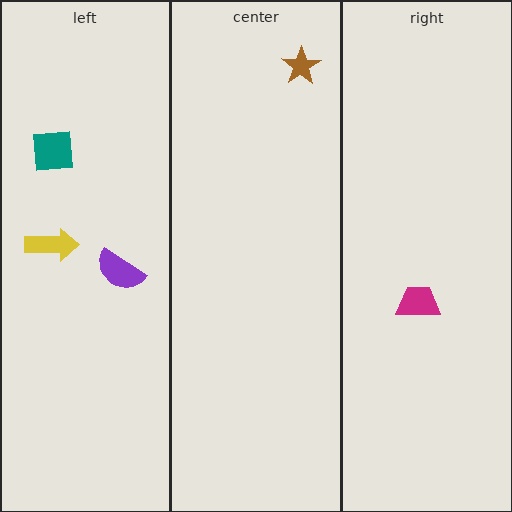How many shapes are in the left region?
3.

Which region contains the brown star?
The center region.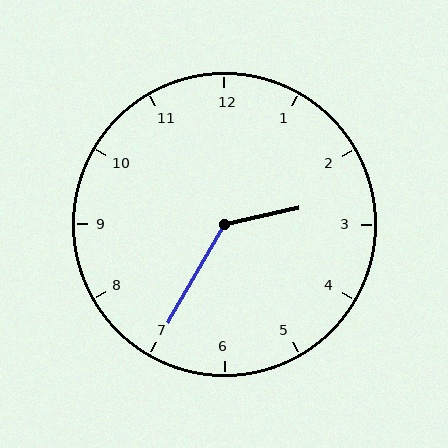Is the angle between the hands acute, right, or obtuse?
It is obtuse.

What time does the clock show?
2:35.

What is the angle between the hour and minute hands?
Approximately 132 degrees.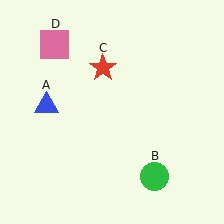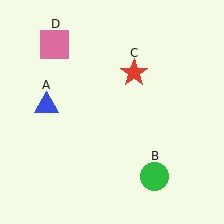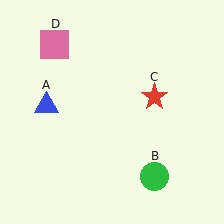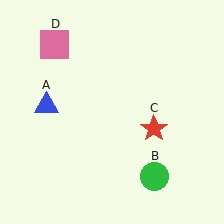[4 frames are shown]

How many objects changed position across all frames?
1 object changed position: red star (object C).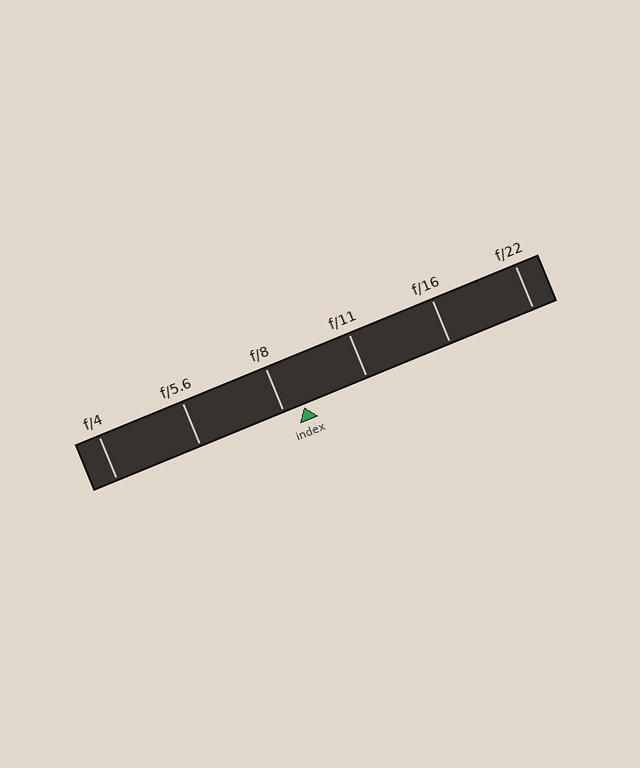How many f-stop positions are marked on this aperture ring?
There are 6 f-stop positions marked.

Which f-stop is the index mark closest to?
The index mark is closest to f/8.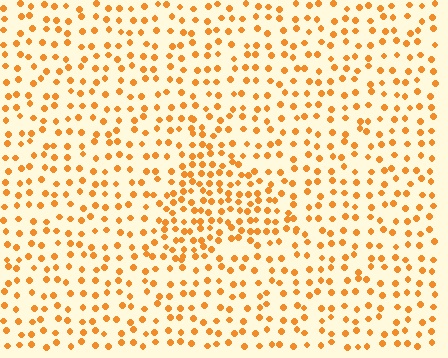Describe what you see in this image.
The image contains small orange elements arranged at two different densities. A triangle-shaped region is visible where the elements are more densely packed than the surrounding area.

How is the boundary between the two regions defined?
The boundary is defined by a change in element density (approximately 1.8x ratio). All elements are the same color, size, and shape.